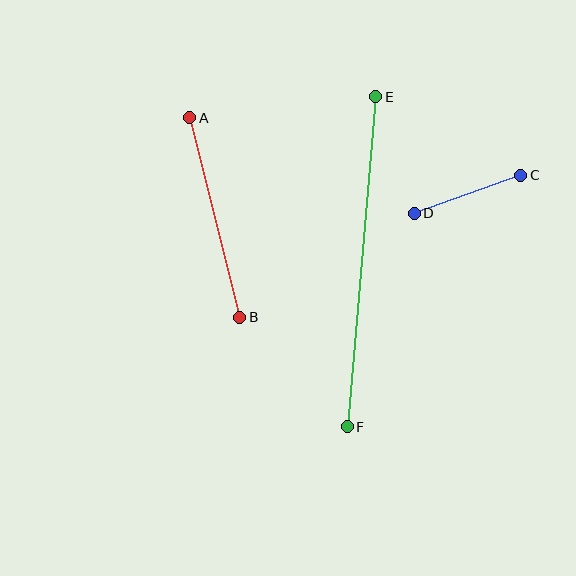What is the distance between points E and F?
The distance is approximately 331 pixels.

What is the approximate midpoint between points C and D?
The midpoint is at approximately (468, 194) pixels.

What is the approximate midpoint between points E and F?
The midpoint is at approximately (362, 262) pixels.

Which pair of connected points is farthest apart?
Points E and F are farthest apart.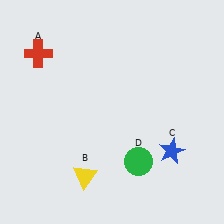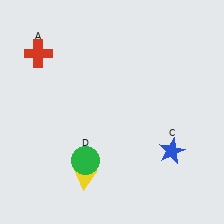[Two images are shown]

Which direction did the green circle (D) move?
The green circle (D) moved left.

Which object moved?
The green circle (D) moved left.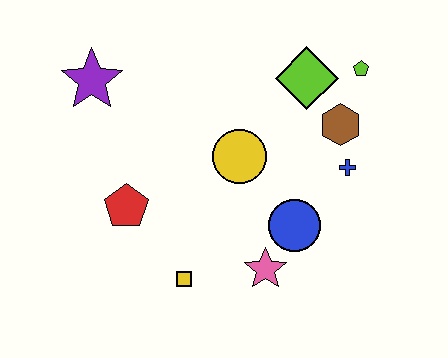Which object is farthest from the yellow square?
The lime pentagon is farthest from the yellow square.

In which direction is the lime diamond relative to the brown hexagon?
The lime diamond is above the brown hexagon.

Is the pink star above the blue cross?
No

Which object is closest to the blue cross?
The brown hexagon is closest to the blue cross.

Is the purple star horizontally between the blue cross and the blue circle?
No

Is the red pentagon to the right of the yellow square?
No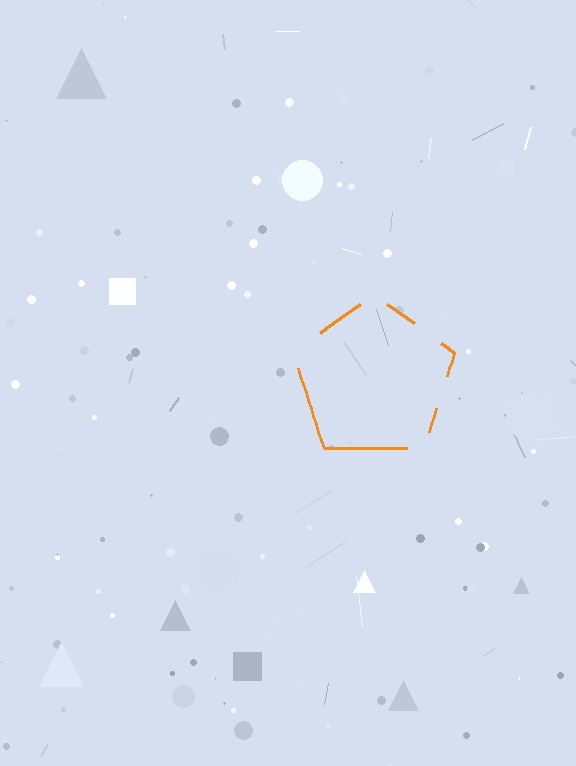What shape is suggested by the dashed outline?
The dashed outline suggests a pentagon.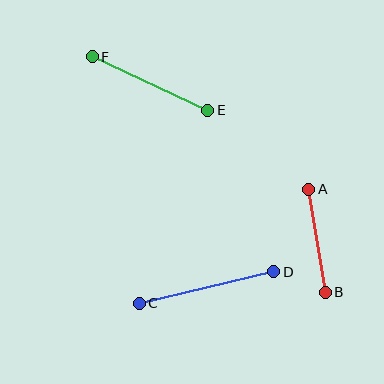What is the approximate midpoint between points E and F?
The midpoint is at approximately (150, 84) pixels.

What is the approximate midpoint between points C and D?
The midpoint is at approximately (207, 288) pixels.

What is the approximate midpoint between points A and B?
The midpoint is at approximately (317, 241) pixels.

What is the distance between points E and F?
The distance is approximately 127 pixels.